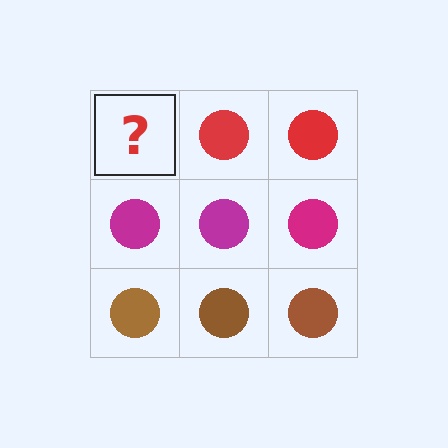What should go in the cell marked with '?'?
The missing cell should contain a red circle.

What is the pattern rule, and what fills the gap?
The rule is that each row has a consistent color. The gap should be filled with a red circle.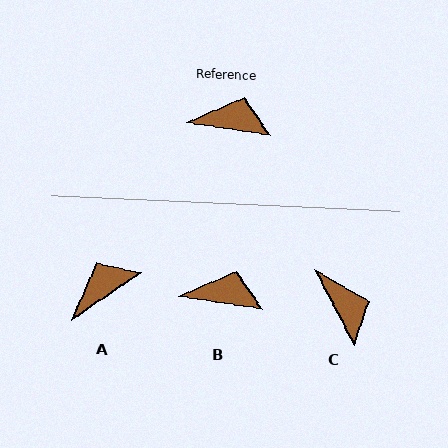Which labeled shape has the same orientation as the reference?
B.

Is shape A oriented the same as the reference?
No, it is off by about 43 degrees.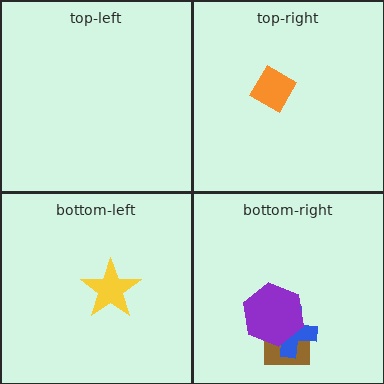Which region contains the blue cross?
The bottom-right region.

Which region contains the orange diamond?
The top-right region.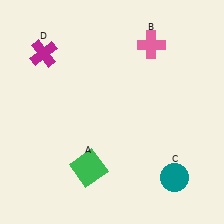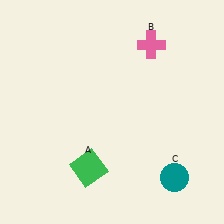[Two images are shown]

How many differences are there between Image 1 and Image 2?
There is 1 difference between the two images.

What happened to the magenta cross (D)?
The magenta cross (D) was removed in Image 2. It was in the top-left area of Image 1.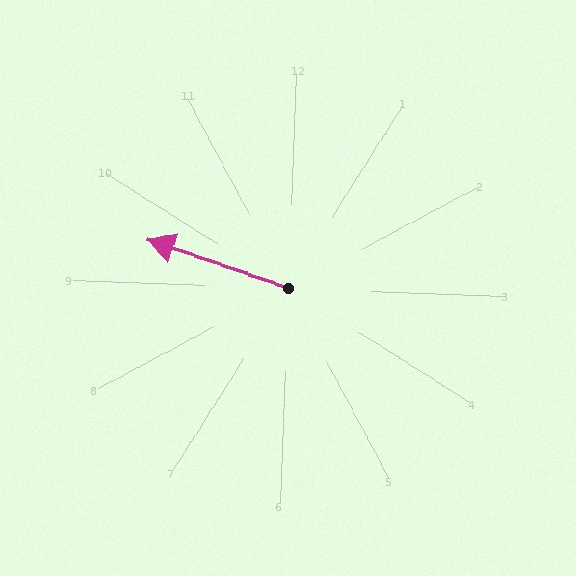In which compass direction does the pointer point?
West.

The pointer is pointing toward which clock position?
Roughly 10 o'clock.